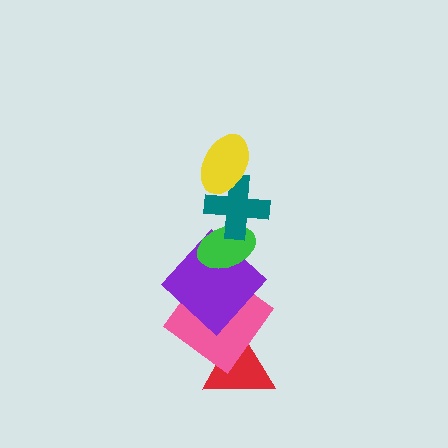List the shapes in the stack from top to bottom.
From top to bottom: the yellow ellipse, the teal cross, the green ellipse, the purple diamond, the pink diamond, the red triangle.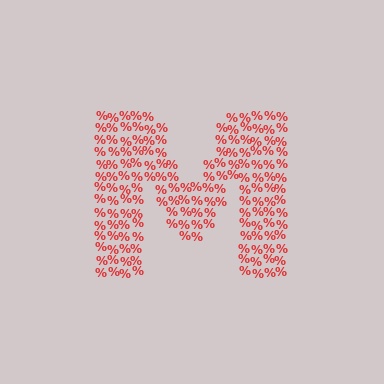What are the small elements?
The small elements are percent signs.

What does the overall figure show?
The overall figure shows the letter M.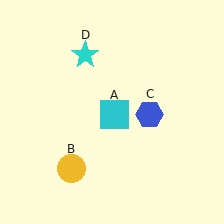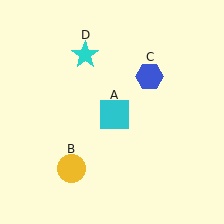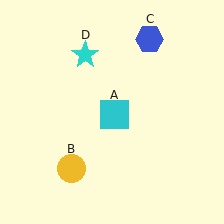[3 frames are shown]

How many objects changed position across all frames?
1 object changed position: blue hexagon (object C).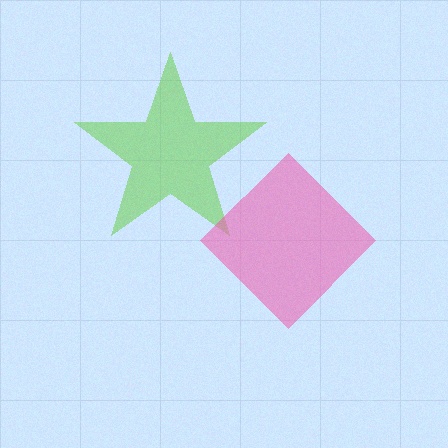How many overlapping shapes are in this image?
There are 2 overlapping shapes in the image.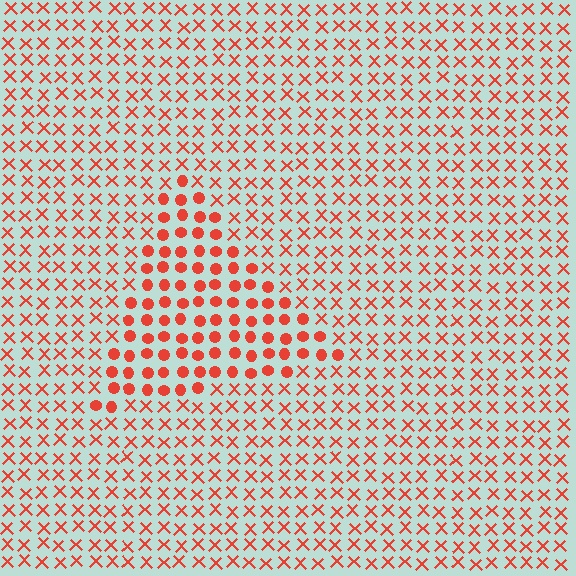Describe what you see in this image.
The image is filled with small red elements arranged in a uniform grid. A triangle-shaped region contains circles, while the surrounding area contains X marks. The boundary is defined purely by the change in element shape.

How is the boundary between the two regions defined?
The boundary is defined by a change in element shape: circles inside vs. X marks outside. All elements share the same color and spacing.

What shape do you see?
I see a triangle.